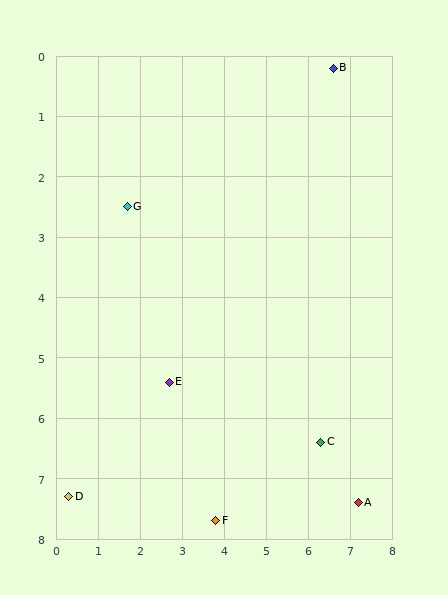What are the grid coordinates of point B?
Point B is at approximately (6.6, 0.2).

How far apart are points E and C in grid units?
Points E and C are about 3.7 grid units apart.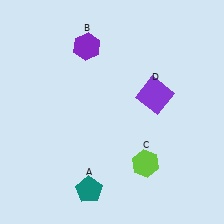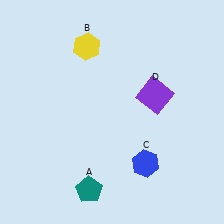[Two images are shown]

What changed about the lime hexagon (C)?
In Image 1, C is lime. In Image 2, it changed to blue.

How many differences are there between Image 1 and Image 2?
There are 2 differences between the two images.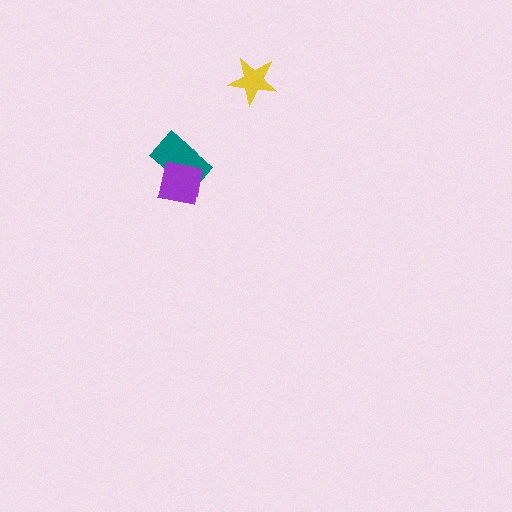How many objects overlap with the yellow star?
0 objects overlap with the yellow star.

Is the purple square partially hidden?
No, no other shape covers it.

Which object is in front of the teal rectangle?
The purple square is in front of the teal rectangle.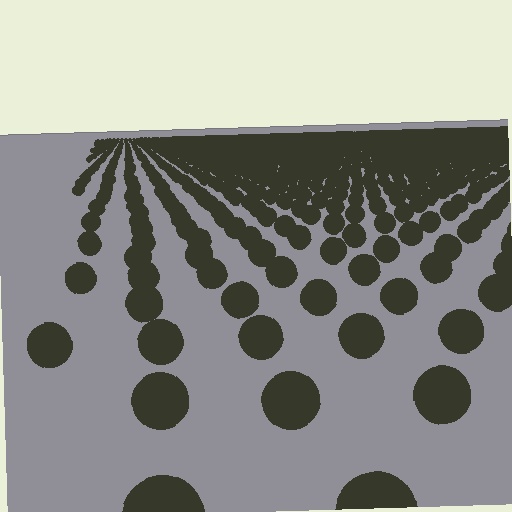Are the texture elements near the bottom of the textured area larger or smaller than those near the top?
Larger. Near the bottom, elements are closer to the viewer and appear at a bigger on-screen size.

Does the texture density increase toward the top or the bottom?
Density increases toward the top.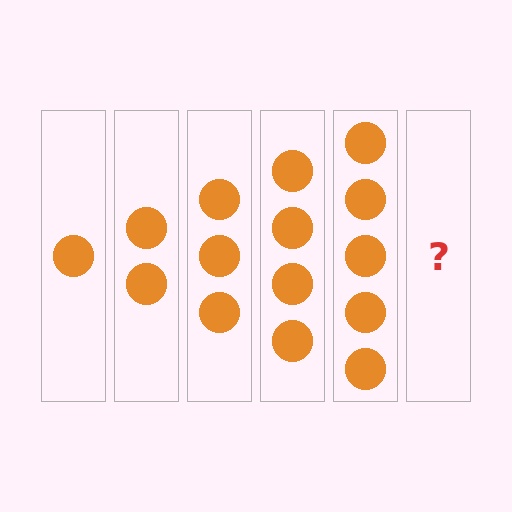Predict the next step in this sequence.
The next step is 6 circles.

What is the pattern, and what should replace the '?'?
The pattern is that each step adds one more circle. The '?' should be 6 circles.